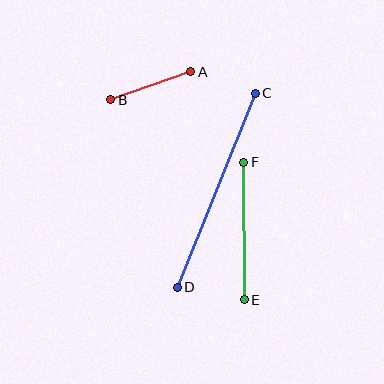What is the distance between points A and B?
The distance is approximately 85 pixels.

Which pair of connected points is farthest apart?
Points C and D are farthest apart.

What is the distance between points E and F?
The distance is approximately 137 pixels.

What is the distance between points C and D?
The distance is approximately 209 pixels.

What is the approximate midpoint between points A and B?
The midpoint is at approximately (151, 86) pixels.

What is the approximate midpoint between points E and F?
The midpoint is at approximately (244, 231) pixels.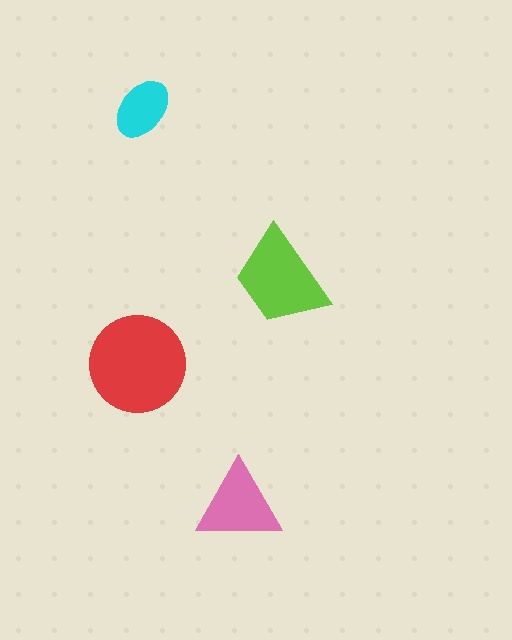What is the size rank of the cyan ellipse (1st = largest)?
4th.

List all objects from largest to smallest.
The red circle, the lime trapezoid, the pink triangle, the cyan ellipse.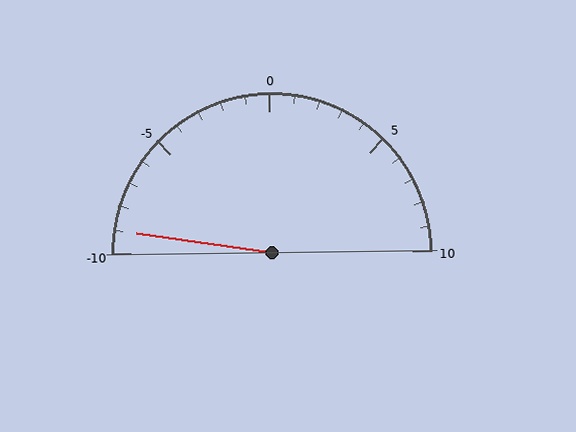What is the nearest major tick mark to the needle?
The nearest major tick mark is -10.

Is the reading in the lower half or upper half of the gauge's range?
The reading is in the lower half of the range (-10 to 10).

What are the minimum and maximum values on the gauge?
The gauge ranges from -10 to 10.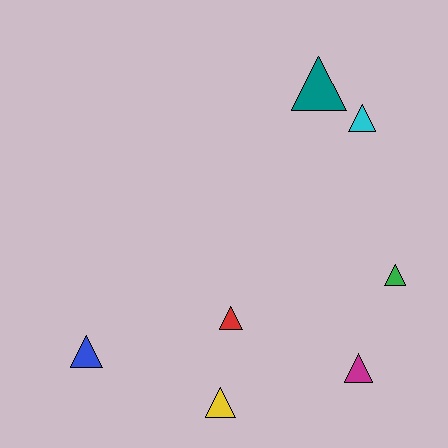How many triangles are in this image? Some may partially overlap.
There are 7 triangles.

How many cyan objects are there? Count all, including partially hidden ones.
There is 1 cyan object.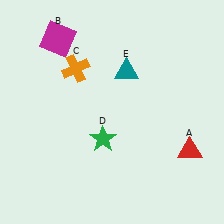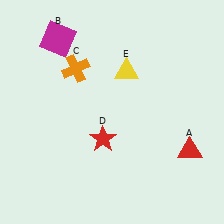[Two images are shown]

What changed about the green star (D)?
In Image 1, D is green. In Image 2, it changed to red.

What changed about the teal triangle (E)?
In Image 1, E is teal. In Image 2, it changed to yellow.